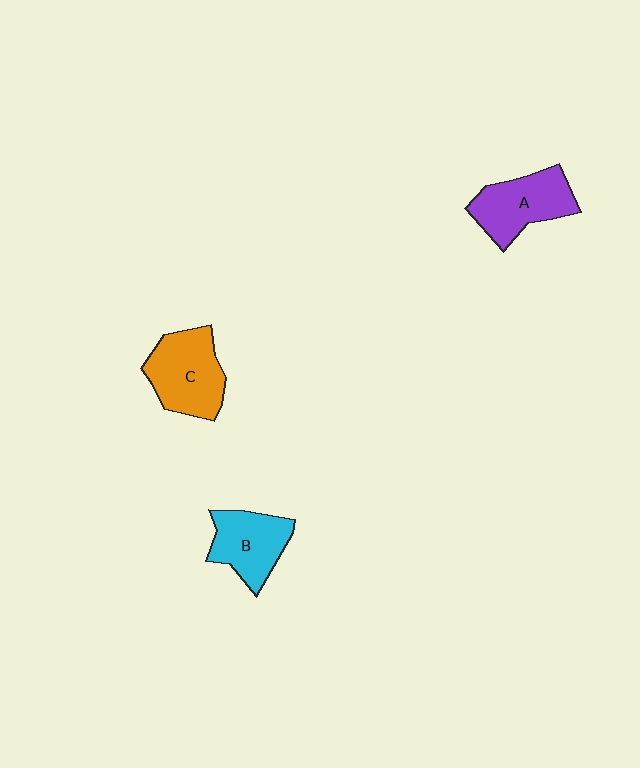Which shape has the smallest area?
Shape B (cyan).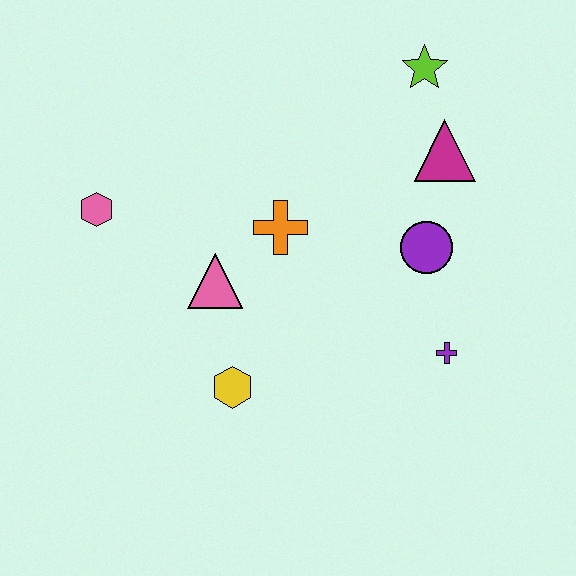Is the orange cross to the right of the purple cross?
No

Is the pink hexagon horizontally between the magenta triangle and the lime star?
No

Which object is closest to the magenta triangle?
The lime star is closest to the magenta triangle.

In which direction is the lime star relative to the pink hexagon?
The lime star is to the right of the pink hexagon.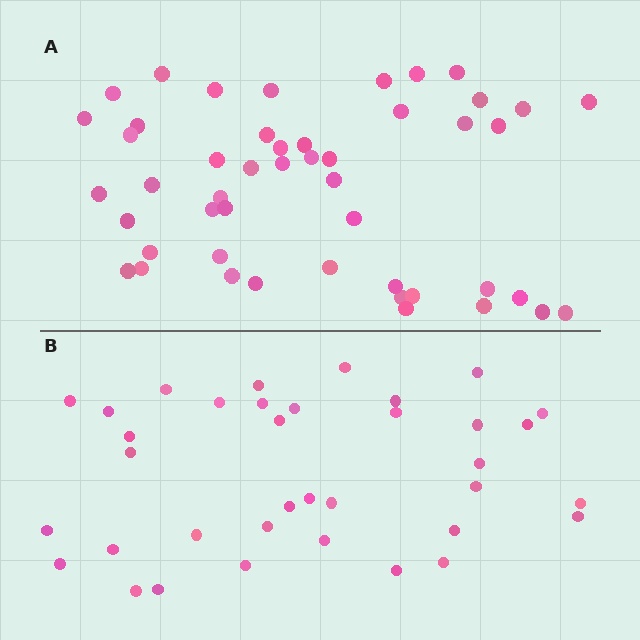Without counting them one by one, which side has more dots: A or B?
Region A (the top region) has more dots.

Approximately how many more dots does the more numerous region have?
Region A has roughly 12 or so more dots than region B.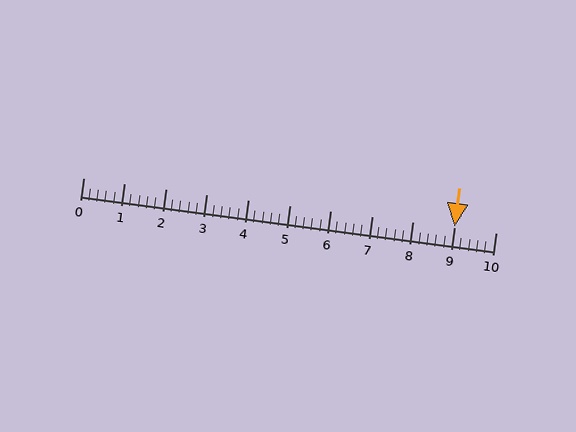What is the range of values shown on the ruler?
The ruler shows values from 0 to 10.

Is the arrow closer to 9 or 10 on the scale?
The arrow is closer to 9.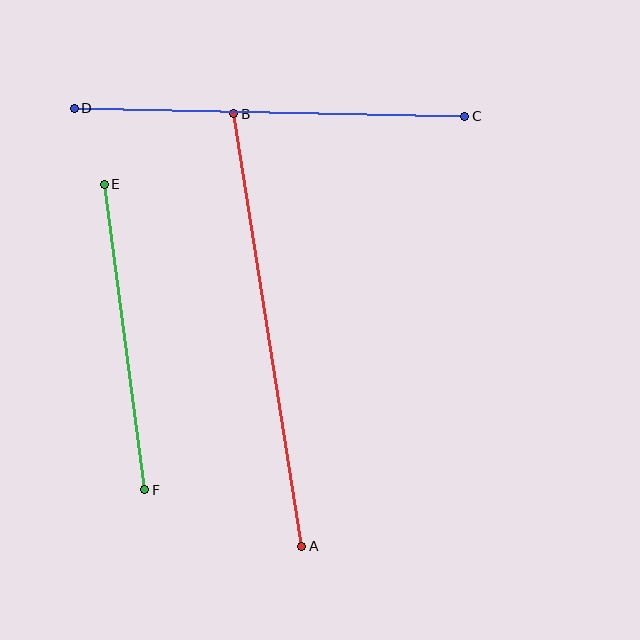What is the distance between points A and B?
The distance is approximately 438 pixels.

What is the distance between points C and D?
The distance is approximately 391 pixels.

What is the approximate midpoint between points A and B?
The midpoint is at approximately (268, 330) pixels.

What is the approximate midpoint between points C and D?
The midpoint is at approximately (269, 112) pixels.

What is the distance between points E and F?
The distance is approximately 308 pixels.